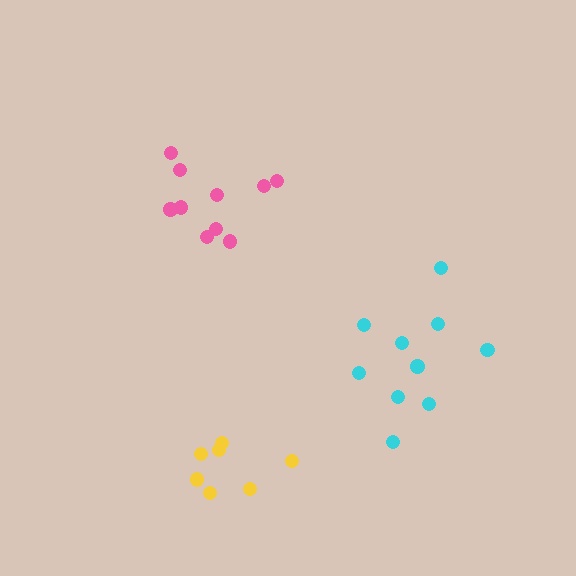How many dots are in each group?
Group 1: 10 dots, Group 2: 10 dots, Group 3: 7 dots (27 total).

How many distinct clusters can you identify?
There are 3 distinct clusters.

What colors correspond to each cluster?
The clusters are colored: cyan, pink, yellow.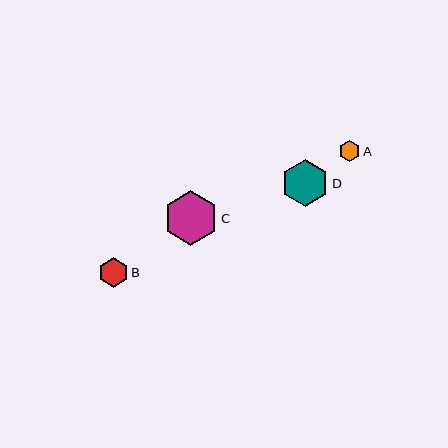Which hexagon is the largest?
Hexagon C is the largest with a size of approximately 55 pixels.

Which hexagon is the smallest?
Hexagon A is the smallest with a size of approximately 21 pixels.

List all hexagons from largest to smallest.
From largest to smallest: C, D, B, A.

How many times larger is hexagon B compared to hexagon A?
Hexagon B is approximately 1.4 times the size of hexagon A.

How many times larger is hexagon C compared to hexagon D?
Hexagon C is approximately 1.2 times the size of hexagon D.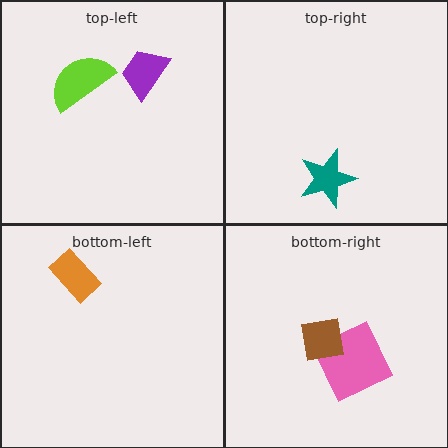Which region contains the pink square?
The bottom-right region.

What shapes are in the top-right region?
The teal star.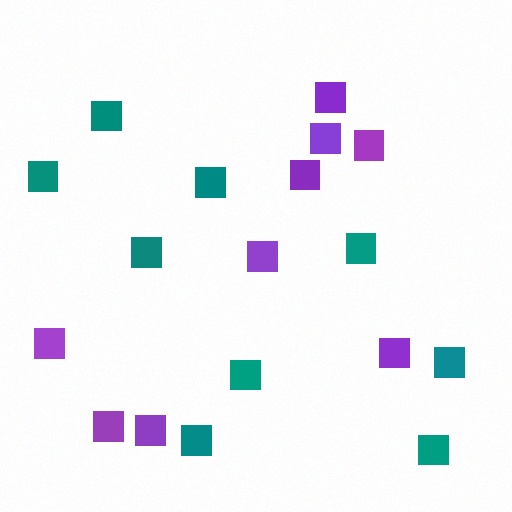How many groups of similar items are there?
There are 2 groups: one group of purple squares (9) and one group of teal squares (9).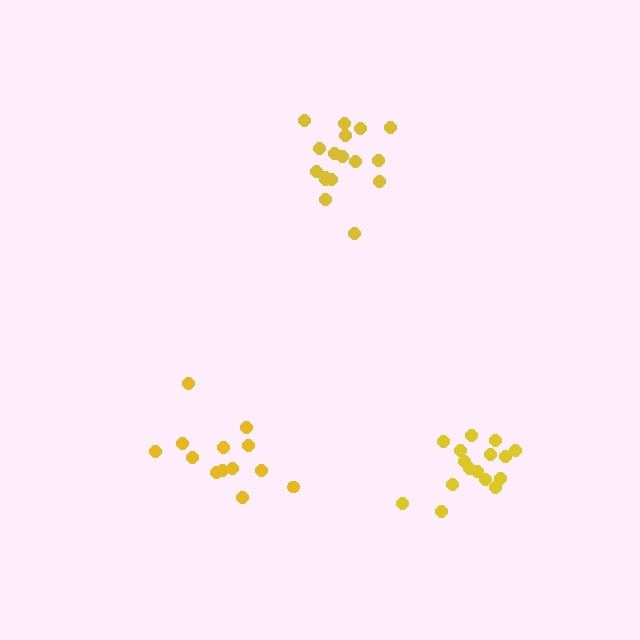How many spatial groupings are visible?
There are 3 spatial groupings.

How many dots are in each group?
Group 1: 17 dots, Group 2: 16 dots, Group 3: 13 dots (46 total).